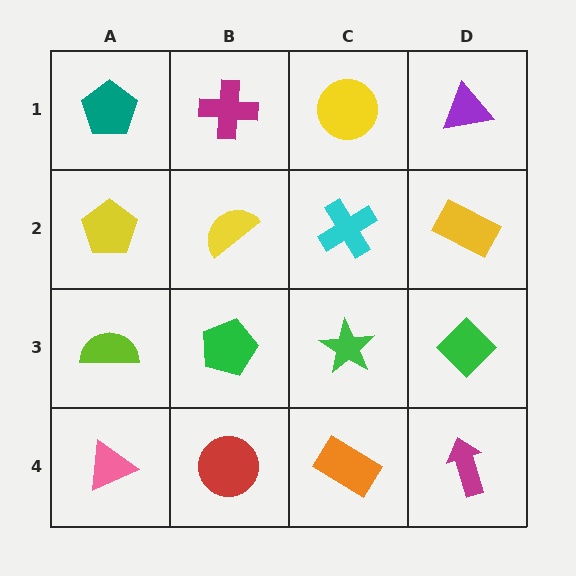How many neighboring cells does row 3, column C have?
4.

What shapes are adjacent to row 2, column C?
A yellow circle (row 1, column C), a green star (row 3, column C), a yellow semicircle (row 2, column B), a yellow rectangle (row 2, column D).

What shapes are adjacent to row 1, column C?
A cyan cross (row 2, column C), a magenta cross (row 1, column B), a purple triangle (row 1, column D).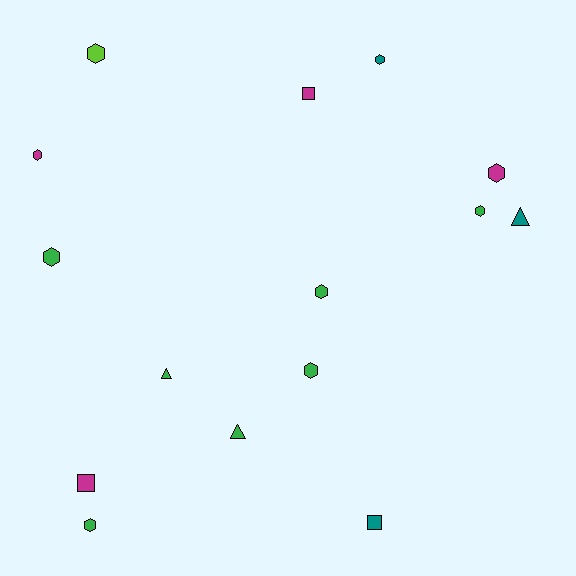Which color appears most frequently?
Green, with 7 objects.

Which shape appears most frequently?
Hexagon, with 9 objects.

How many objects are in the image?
There are 15 objects.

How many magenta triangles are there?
There are no magenta triangles.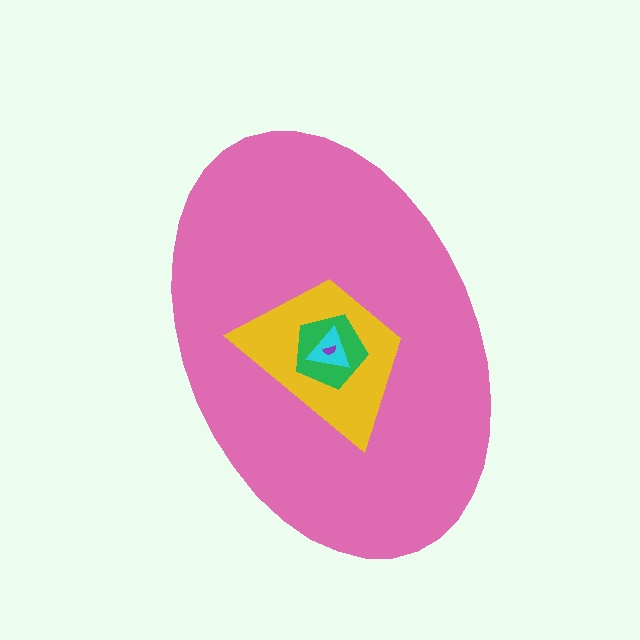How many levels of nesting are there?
5.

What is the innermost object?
The purple semicircle.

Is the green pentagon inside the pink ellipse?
Yes.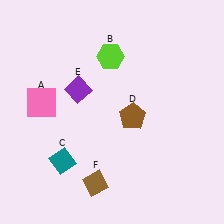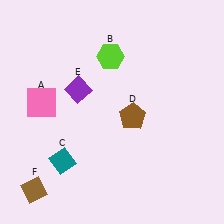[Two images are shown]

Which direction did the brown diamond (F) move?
The brown diamond (F) moved left.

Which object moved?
The brown diamond (F) moved left.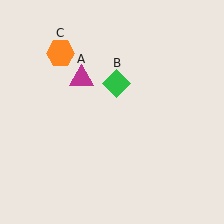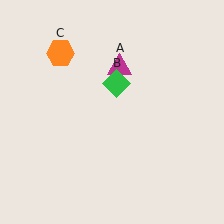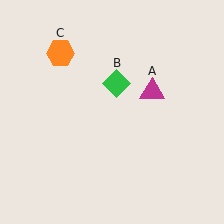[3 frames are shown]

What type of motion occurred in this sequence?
The magenta triangle (object A) rotated clockwise around the center of the scene.